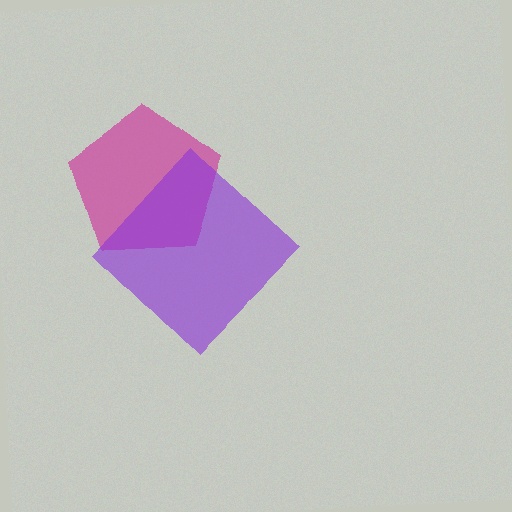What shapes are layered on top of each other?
The layered shapes are: a magenta pentagon, a purple diamond.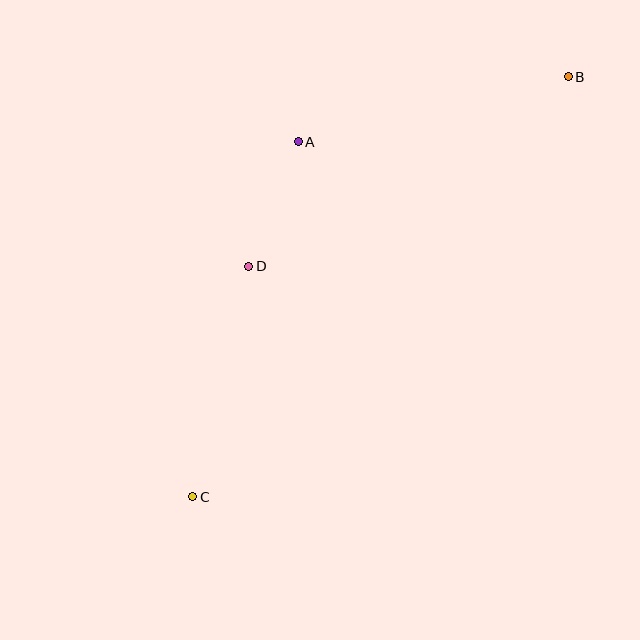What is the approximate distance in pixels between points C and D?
The distance between C and D is approximately 237 pixels.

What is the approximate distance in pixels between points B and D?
The distance between B and D is approximately 372 pixels.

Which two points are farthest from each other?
Points B and C are farthest from each other.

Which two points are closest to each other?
Points A and D are closest to each other.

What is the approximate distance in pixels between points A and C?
The distance between A and C is approximately 370 pixels.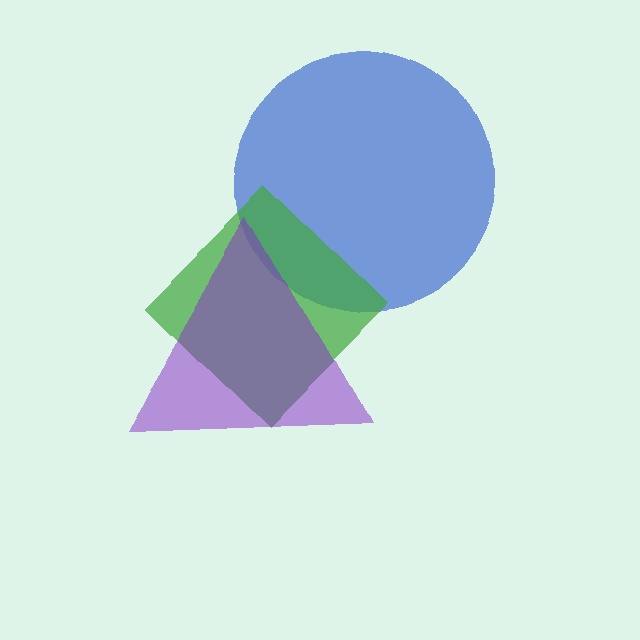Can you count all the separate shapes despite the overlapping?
Yes, there are 3 separate shapes.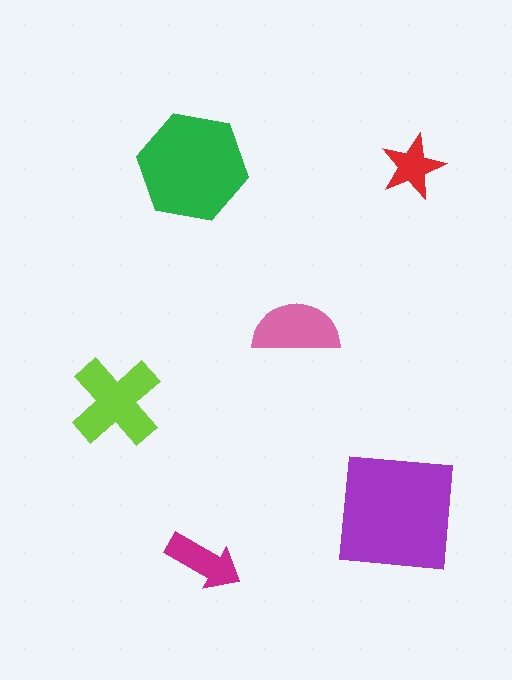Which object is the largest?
The purple square.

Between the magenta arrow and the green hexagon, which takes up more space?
The green hexagon.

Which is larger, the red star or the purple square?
The purple square.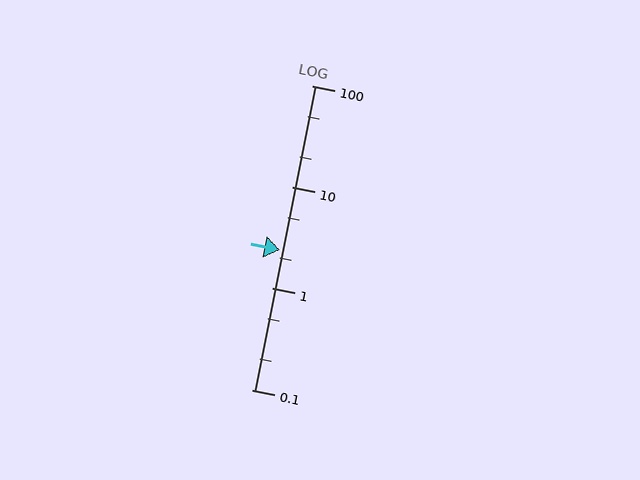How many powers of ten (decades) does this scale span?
The scale spans 3 decades, from 0.1 to 100.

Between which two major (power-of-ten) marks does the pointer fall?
The pointer is between 1 and 10.